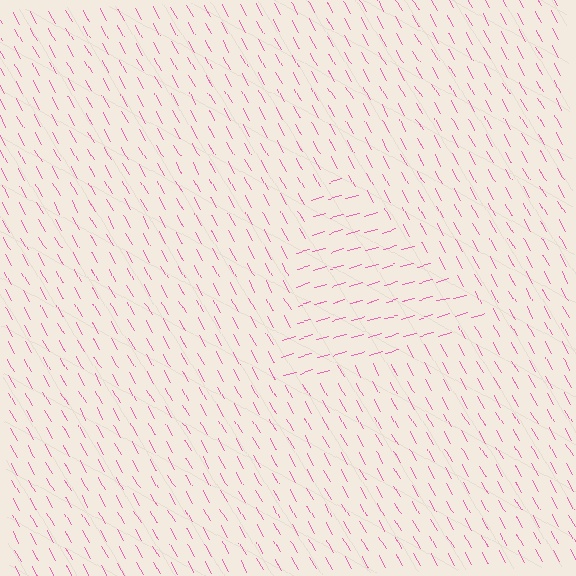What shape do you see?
I see a triangle.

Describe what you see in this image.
The image is filled with small pink line segments. A triangle region in the image has lines oriented differently from the surrounding lines, creating a visible texture boundary.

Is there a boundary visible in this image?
Yes, there is a texture boundary formed by a change in line orientation.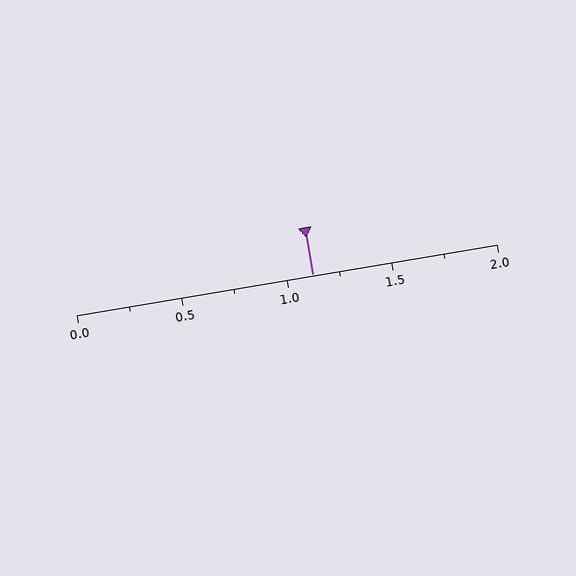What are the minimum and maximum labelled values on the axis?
The axis runs from 0.0 to 2.0.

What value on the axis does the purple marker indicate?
The marker indicates approximately 1.12.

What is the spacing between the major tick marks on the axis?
The major ticks are spaced 0.5 apart.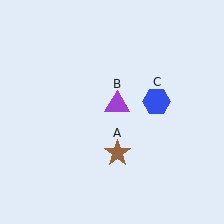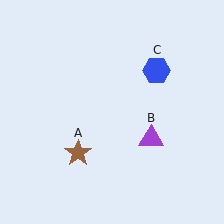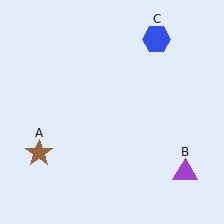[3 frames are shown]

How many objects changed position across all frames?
3 objects changed position: brown star (object A), purple triangle (object B), blue hexagon (object C).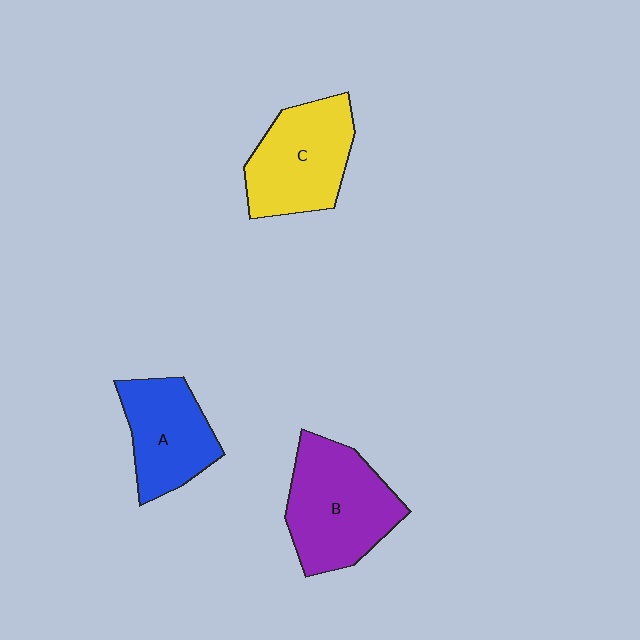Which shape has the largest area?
Shape B (purple).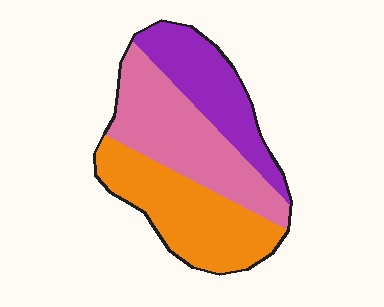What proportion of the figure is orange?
Orange covers 36% of the figure.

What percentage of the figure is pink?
Pink takes up between a quarter and a half of the figure.